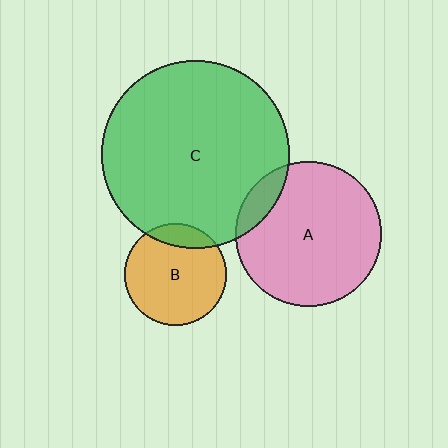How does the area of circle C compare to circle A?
Approximately 1.7 times.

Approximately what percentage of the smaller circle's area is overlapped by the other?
Approximately 10%.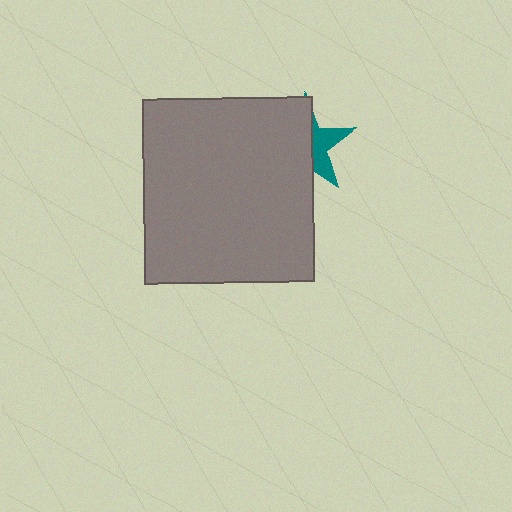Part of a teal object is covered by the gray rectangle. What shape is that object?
It is a star.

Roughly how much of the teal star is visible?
A small part of it is visible (roughly 35%).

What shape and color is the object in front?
The object in front is a gray rectangle.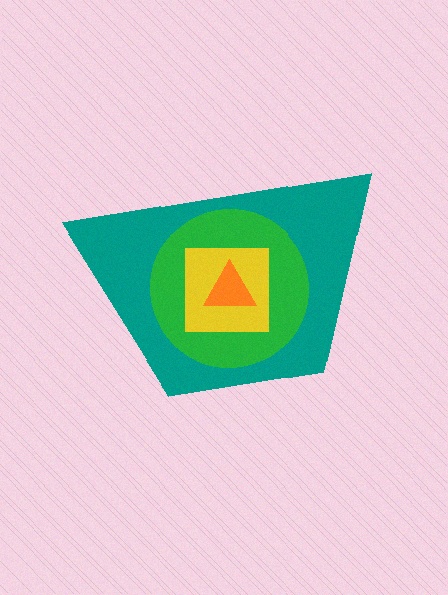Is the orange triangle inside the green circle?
Yes.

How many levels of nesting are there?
4.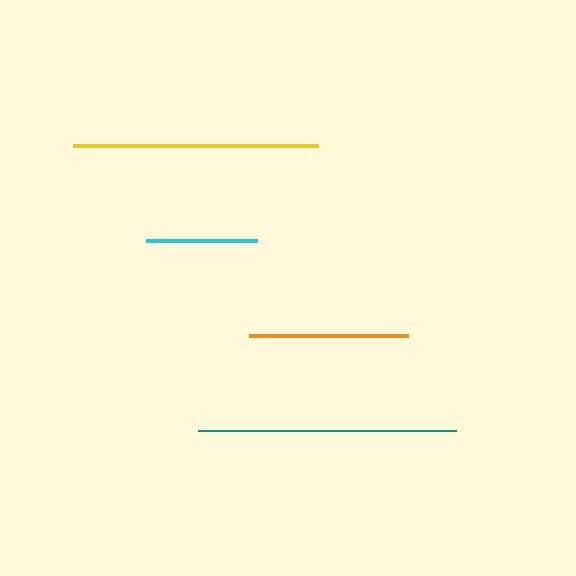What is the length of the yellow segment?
The yellow segment is approximately 244 pixels long.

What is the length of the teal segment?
The teal segment is approximately 258 pixels long.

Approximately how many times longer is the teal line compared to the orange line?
The teal line is approximately 1.6 times the length of the orange line.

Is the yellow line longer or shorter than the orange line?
The yellow line is longer than the orange line.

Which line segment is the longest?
The teal line is the longest at approximately 258 pixels.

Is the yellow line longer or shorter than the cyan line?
The yellow line is longer than the cyan line.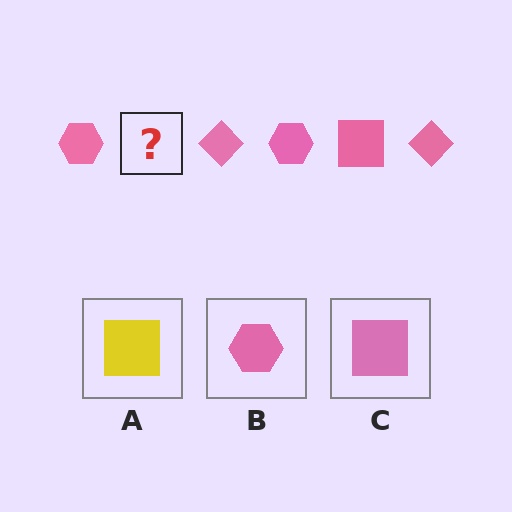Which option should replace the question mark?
Option C.